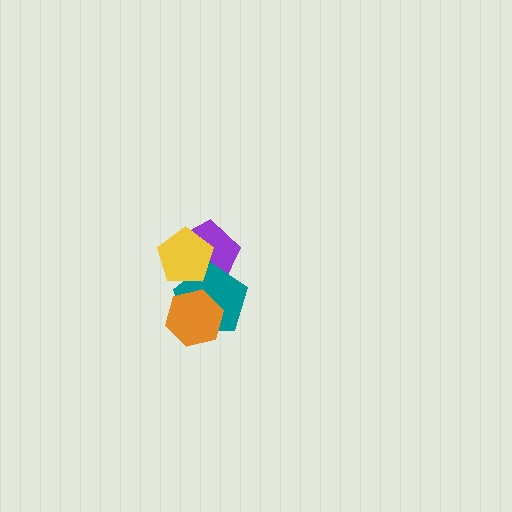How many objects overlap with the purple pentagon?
2 objects overlap with the purple pentagon.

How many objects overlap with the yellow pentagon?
2 objects overlap with the yellow pentagon.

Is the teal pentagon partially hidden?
Yes, it is partially covered by another shape.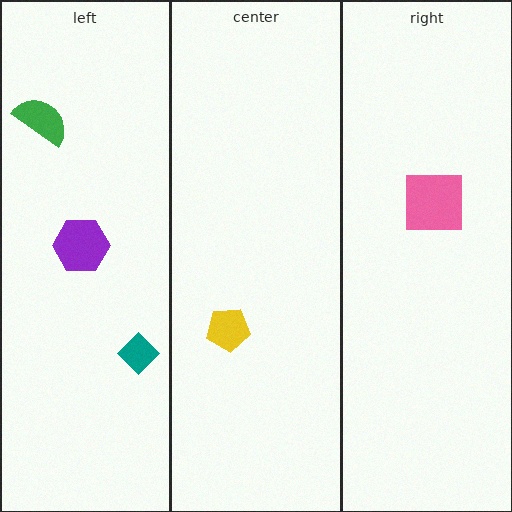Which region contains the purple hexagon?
The left region.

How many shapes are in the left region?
3.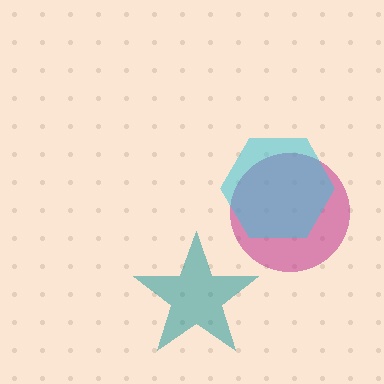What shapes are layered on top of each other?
The layered shapes are: a magenta circle, a teal star, a cyan hexagon.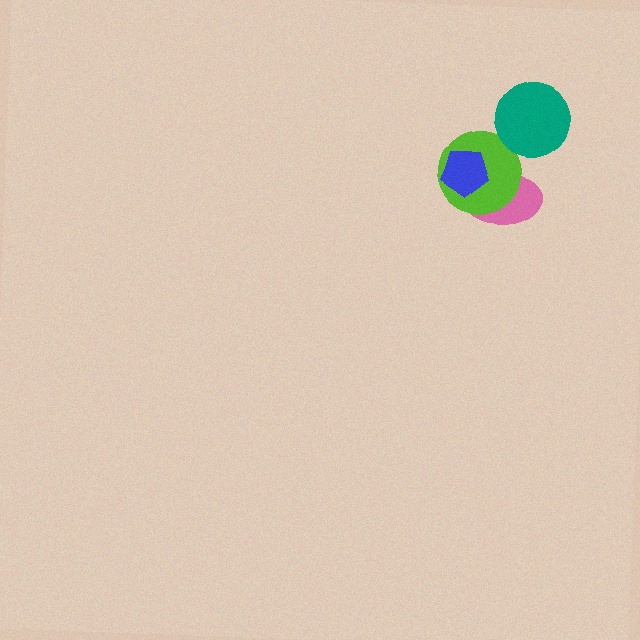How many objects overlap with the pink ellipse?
2 objects overlap with the pink ellipse.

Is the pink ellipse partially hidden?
Yes, it is partially covered by another shape.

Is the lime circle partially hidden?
Yes, it is partially covered by another shape.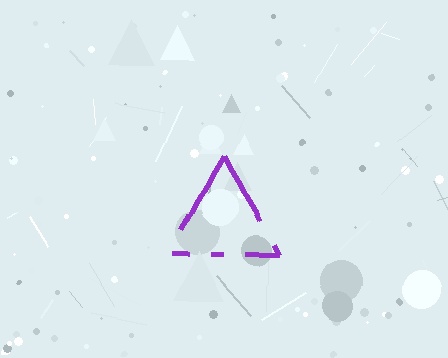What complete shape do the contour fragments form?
The contour fragments form a triangle.